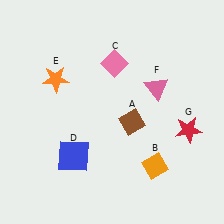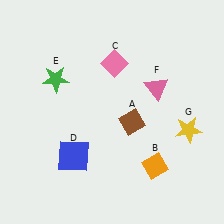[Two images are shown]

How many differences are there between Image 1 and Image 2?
There are 2 differences between the two images.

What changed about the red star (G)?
In Image 1, G is red. In Image 2, it changed to yellow.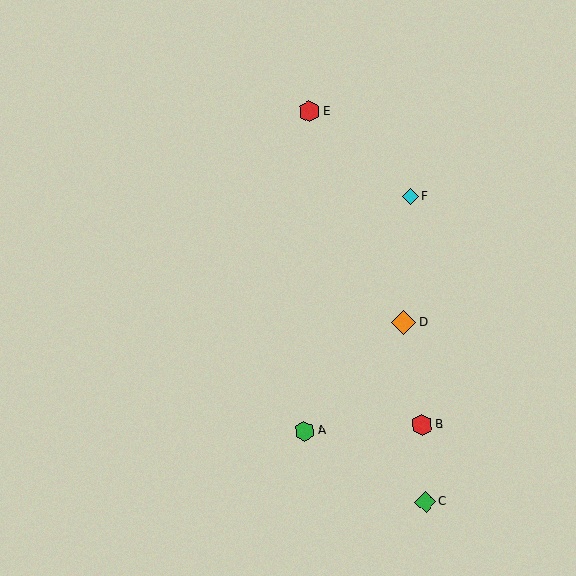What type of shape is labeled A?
Shape A is a green hexagon.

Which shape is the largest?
The orange diamond (labeled D) is the largest.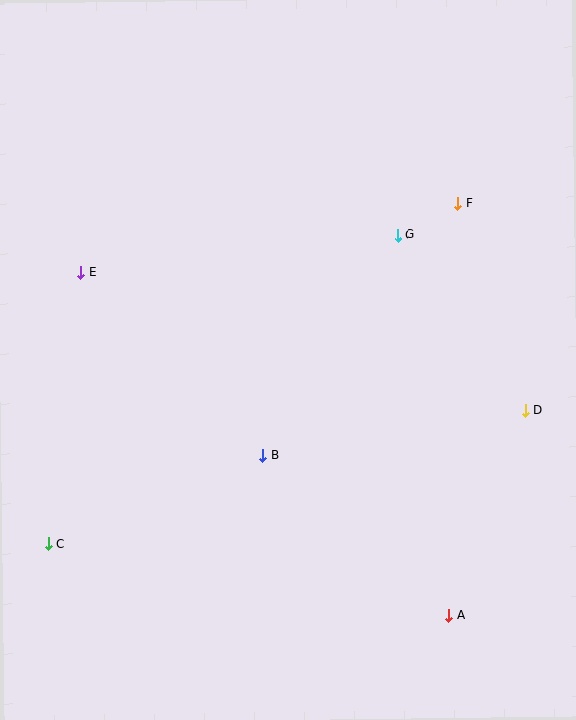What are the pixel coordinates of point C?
Point C is at (49, 544).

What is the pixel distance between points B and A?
The distance between B and A is 245 pixels.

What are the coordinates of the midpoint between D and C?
The midpoint between D and C is at (287, 477).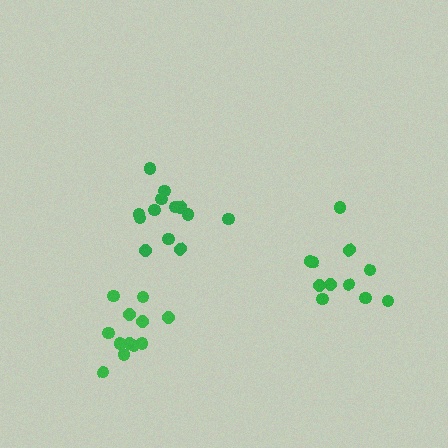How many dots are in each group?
Group 1: 12 dots, Group 2: 13 dots, Group 3: 11 dots (36 total).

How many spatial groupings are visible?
There are 3 spatial groupings.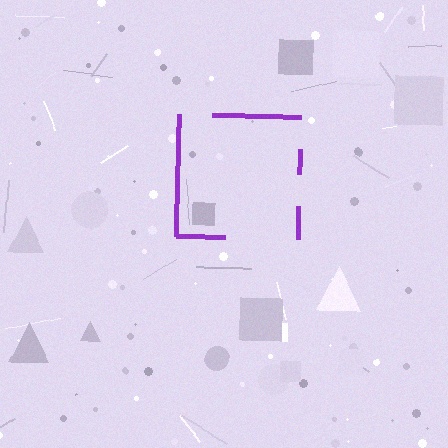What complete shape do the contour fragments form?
The contour fragments form a square.